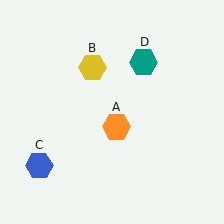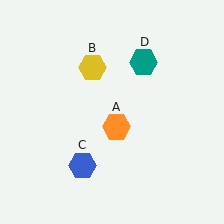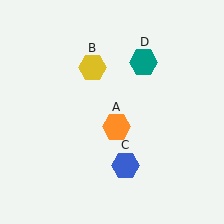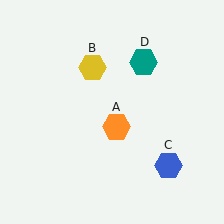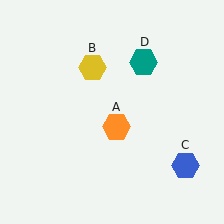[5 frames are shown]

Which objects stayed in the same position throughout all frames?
Orange hexagon (object A) and yellow hexagon (object B) and teal hexagon (object D) remained stationary.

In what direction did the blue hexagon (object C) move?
The blue hexagon (object C) moved right.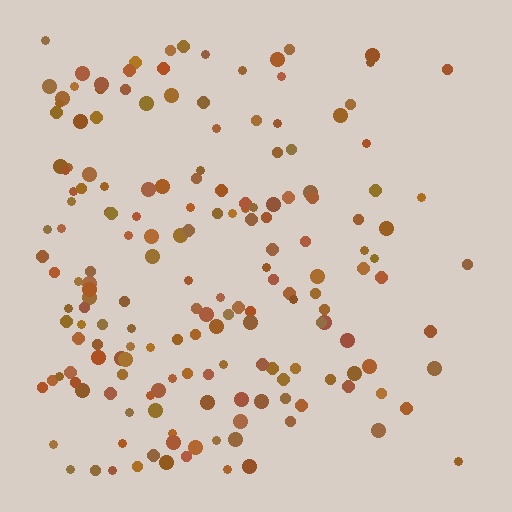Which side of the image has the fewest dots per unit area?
The right.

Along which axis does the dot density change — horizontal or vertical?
Horizontal.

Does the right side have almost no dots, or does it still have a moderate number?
Still a moderate number, just noticeably fewer than the left.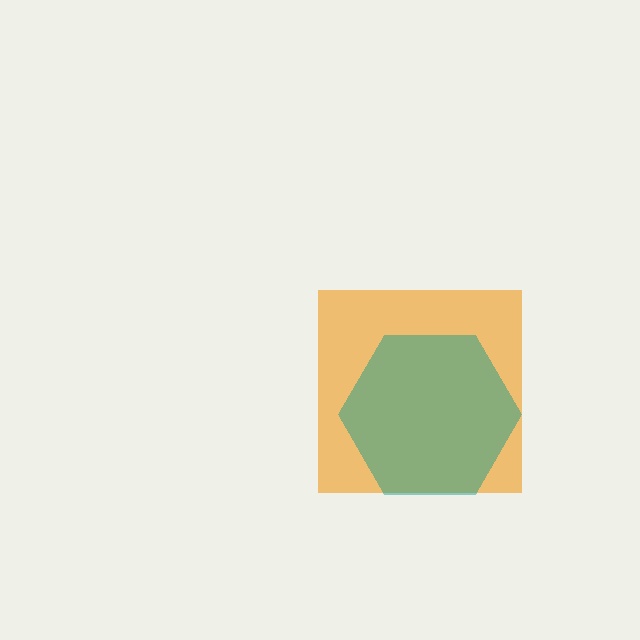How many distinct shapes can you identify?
There are 2 distinct shapes: an orange square, a teal hexagon.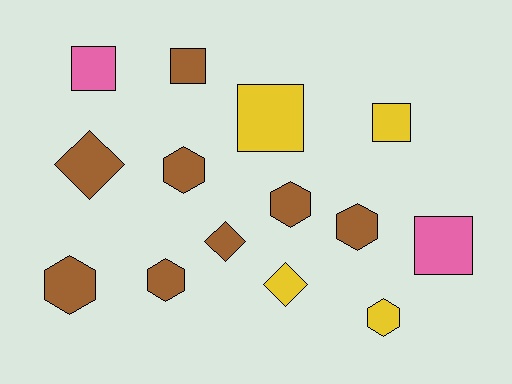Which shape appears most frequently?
Hexagon, with 6 objects.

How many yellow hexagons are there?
There is 1 yellow hexagon.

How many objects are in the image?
There are 14 objects.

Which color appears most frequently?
Brown, with 8 objects.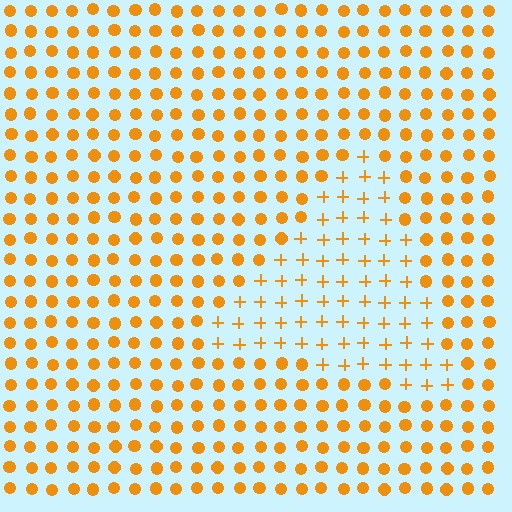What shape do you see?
I see a triangle.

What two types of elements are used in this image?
The image uses plus signs inside the triangle region and circles outside it.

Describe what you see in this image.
The image is filled with small orange elements arranged in a uniform grid. A triangle-shaped region contains plus signs, while the surrounding area contains circles. The boundary is defined purely by the change in element shape.